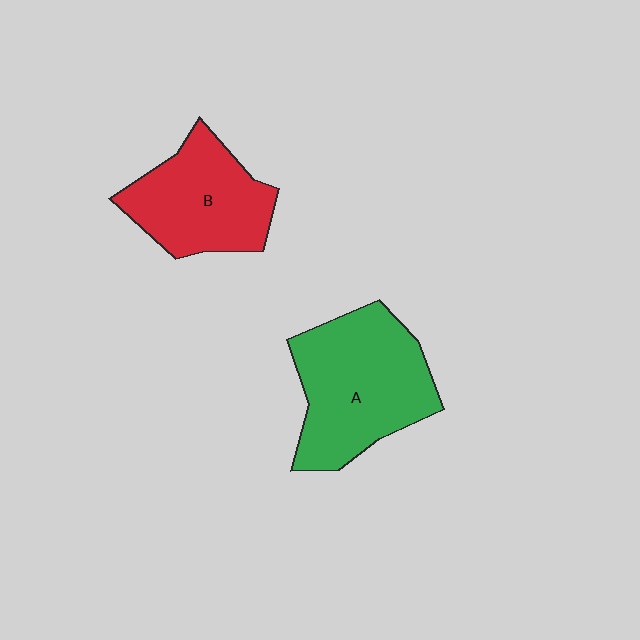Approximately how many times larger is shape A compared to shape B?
Approximately 1.3 times.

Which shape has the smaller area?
Shape B (red).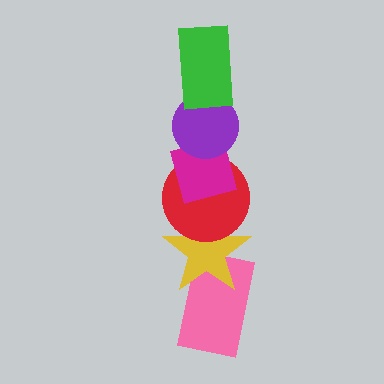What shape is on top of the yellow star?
The red circle is on top of the yellow star.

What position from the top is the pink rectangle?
The pink rectangle is 6th from the top.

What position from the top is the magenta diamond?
The magenta diamond is 3rd from the top.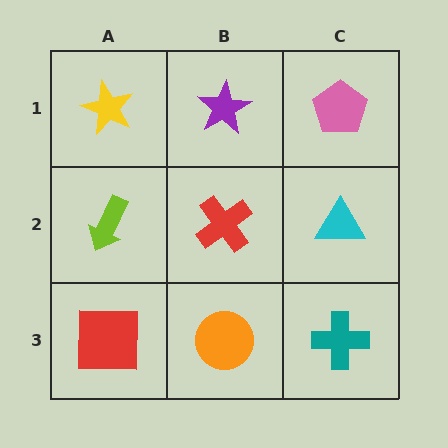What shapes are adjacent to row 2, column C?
A pink pentagon (row 1, column C), a teal cross (row 3, column C), a red cross (row 2, column B).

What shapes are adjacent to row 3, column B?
A red cross (row 2, column B), a red square (row 3, column A), a teal cross (row 3, column C).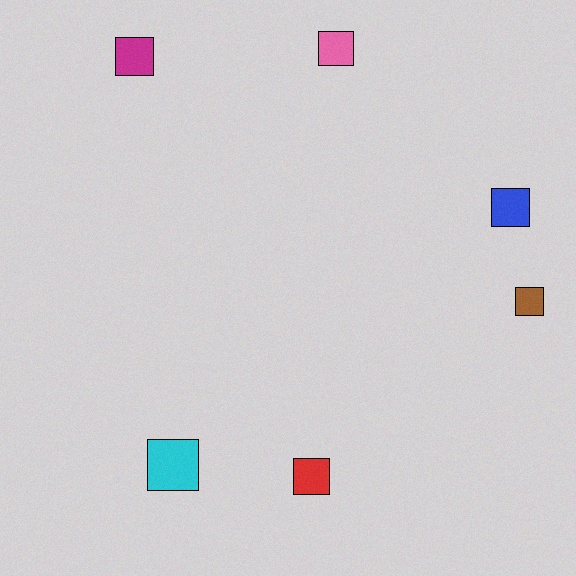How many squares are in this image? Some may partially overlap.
There are 6 squares.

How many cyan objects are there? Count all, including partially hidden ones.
There is 1 cyan object.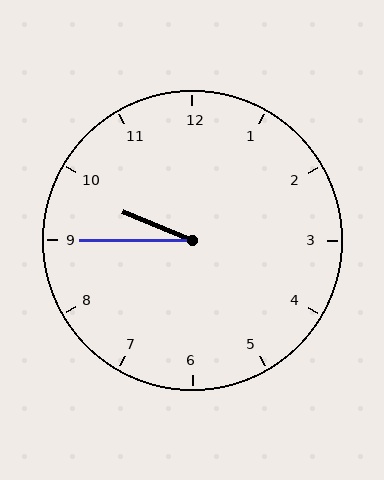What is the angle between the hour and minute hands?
Approximately 22 degrees.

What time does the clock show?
9:45.